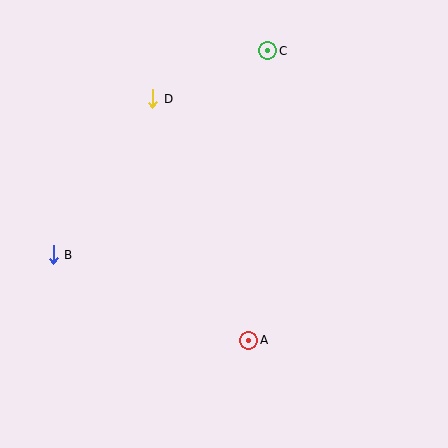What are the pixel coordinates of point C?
Point C is at (268, 51).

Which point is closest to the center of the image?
Point A at (249, 340) is closest to the center.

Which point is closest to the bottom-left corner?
Point B is closest to the bottom-left corner.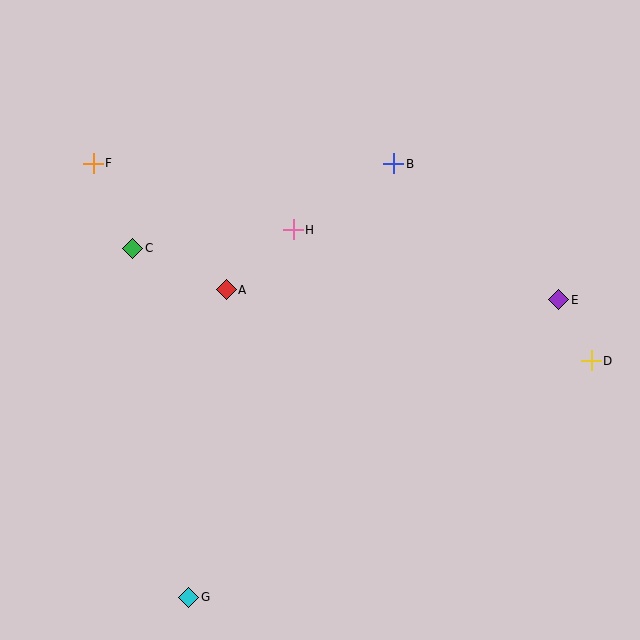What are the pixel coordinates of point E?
Point E is at (559, 300).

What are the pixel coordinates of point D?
Point D is at (591, 361).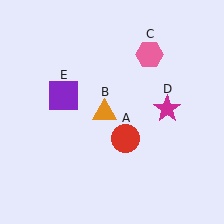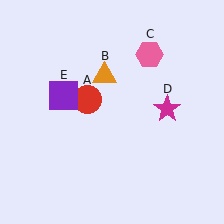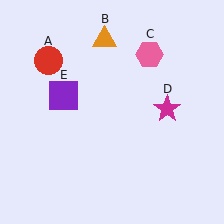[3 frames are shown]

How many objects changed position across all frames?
2 objects changed position: red circle (object A), orange triangle (object B).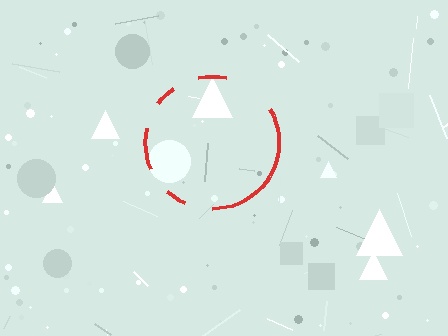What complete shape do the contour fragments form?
The contour fragments form a circle.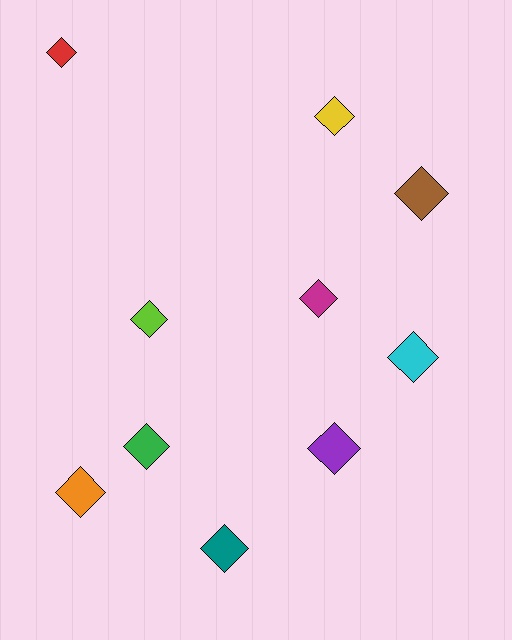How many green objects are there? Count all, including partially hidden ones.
There is 1 green object.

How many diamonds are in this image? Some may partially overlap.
There are 10 diamonds.